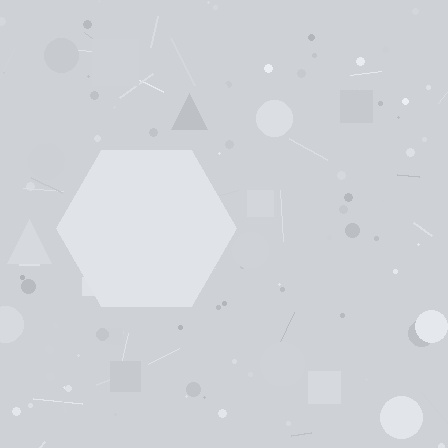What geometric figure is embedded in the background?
A hexagon is embedded in the background.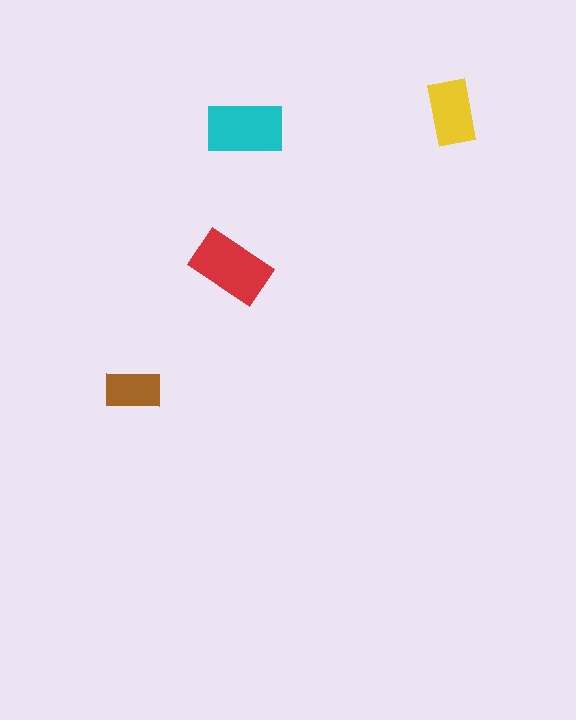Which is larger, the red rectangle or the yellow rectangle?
The red one.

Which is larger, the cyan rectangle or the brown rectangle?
The cyan one.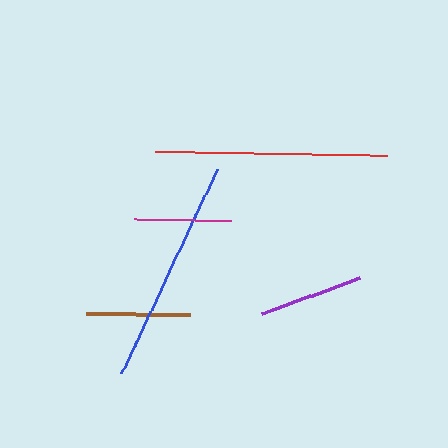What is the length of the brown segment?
The brown segment is approximately 103 pixels long.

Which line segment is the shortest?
The magenta line is the shortest at approximately 97 pixels.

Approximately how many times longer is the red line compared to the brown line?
The red line is approximately 2.3 times the length of the brown line.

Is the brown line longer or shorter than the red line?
The red line is longer than the brown line.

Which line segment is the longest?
The red line is the longest at approximately 232 pixels.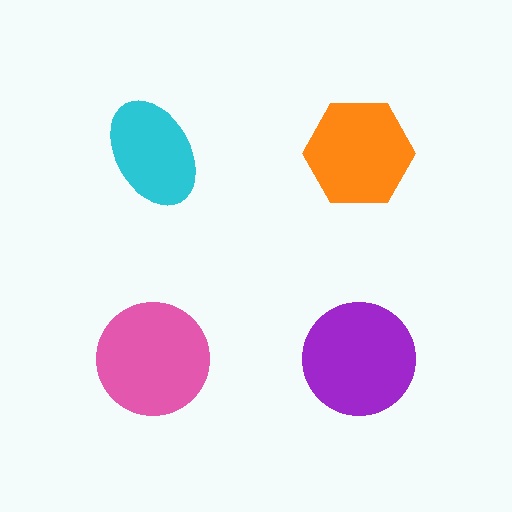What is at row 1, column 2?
An orange hexagon.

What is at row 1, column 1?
A cyan ellipse.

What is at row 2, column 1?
A pink circle.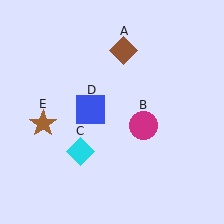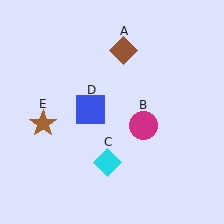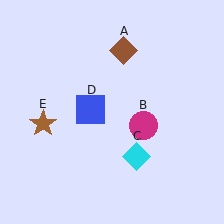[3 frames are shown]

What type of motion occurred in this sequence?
The cyan diamond (object C) rotated counterclockwise around the center of the scene.